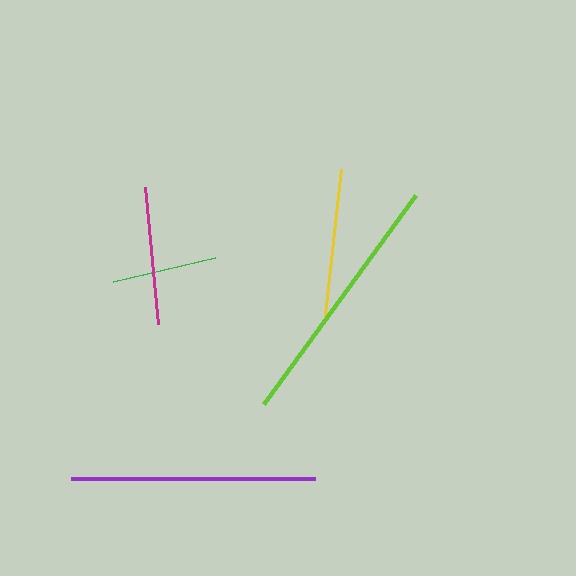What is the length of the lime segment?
The lime segment is approximately 259 pixels long.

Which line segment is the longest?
The lime line is the longest at approximately 259 pixels.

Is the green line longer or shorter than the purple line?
The purple line is longer than the green line.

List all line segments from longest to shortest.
From longest to shortest: lime, purple, yellow, magenta, green.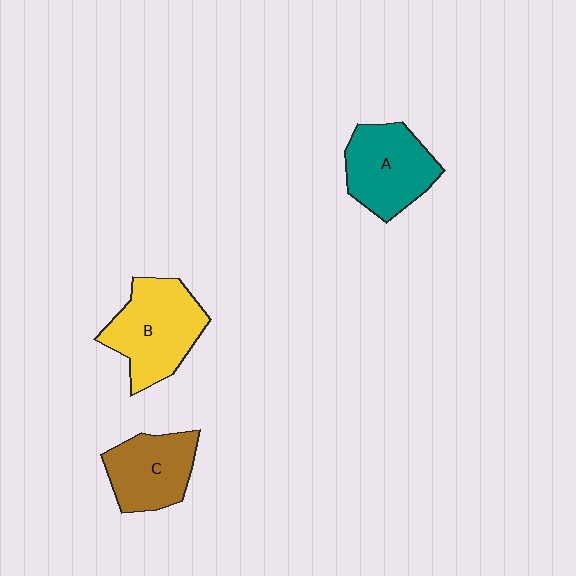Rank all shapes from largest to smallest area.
From largest to smallest: B (yellow), A (teal), C (brown).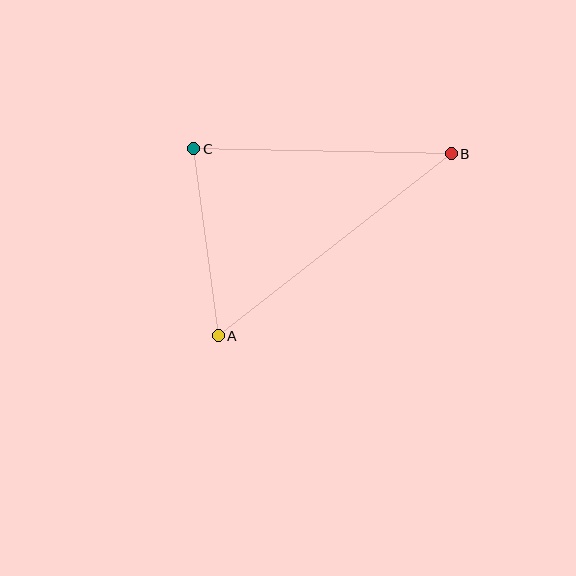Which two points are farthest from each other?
Points A and B are farthest from each other.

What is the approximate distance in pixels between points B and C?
The distance between B and C is approximately 257 pixels.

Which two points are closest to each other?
Points A and C are closest to each other.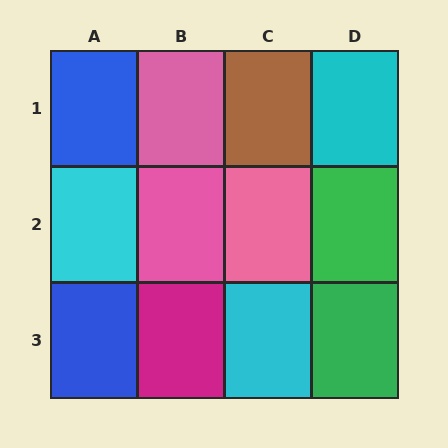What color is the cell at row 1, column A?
Blue.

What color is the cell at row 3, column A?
Blue.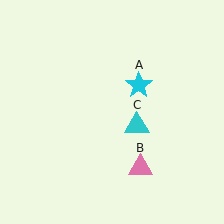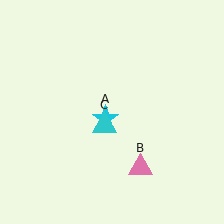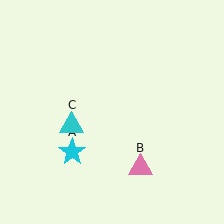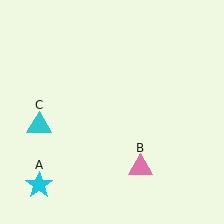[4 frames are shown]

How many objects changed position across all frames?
2 objects changed position: cyan star (object A), cyan triangle (object C).